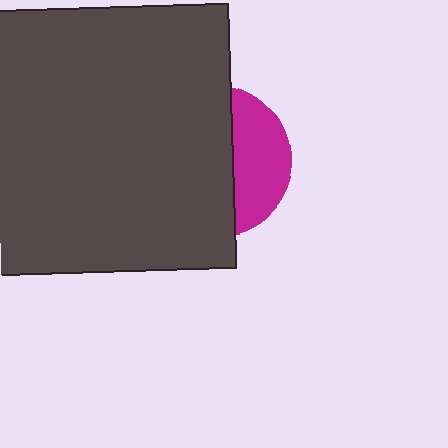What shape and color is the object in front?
The object in front is a dark gray square.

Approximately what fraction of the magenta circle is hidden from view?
Roughly 65% of the magenta circle is hidden behind the dark gray square.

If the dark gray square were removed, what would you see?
You would see the complete magenta circle.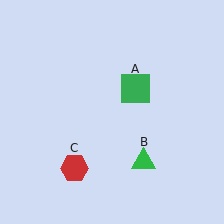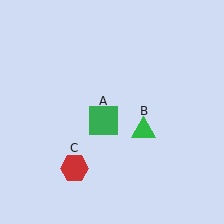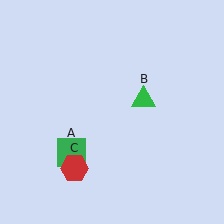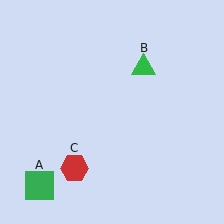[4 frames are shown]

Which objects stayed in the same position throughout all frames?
Red hexagon (object C) remained stationary.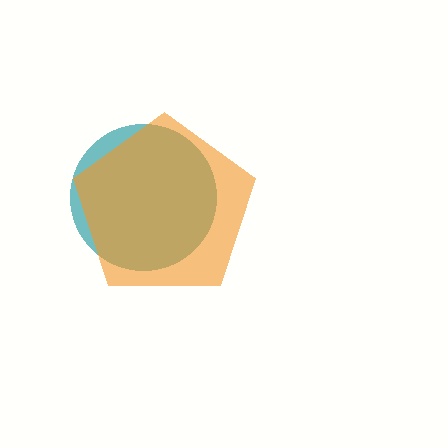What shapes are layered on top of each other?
The layered shapes are: a teal circle, an orange pentagon.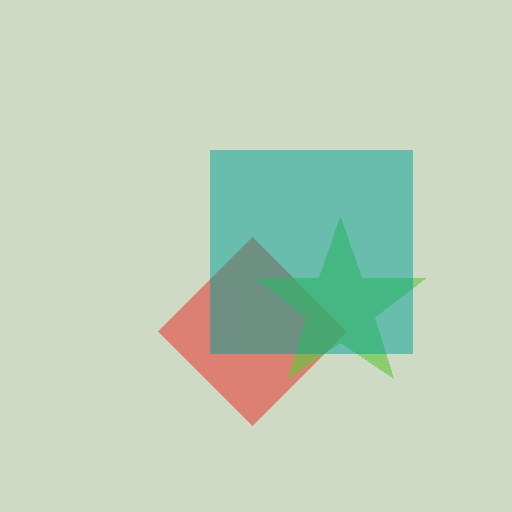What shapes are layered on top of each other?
The layered shapes are: a red diamond, a lime star, a teal square.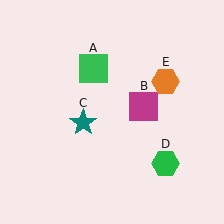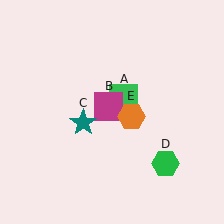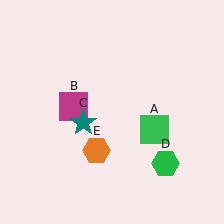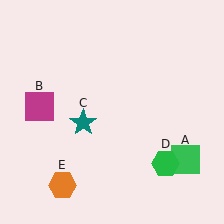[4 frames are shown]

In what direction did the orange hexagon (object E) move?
The orange hexagon (object E) moved down and to the left.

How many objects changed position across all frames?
3 objects changed position: green square (object A), magenta square (object B), orange hexagon (object E).